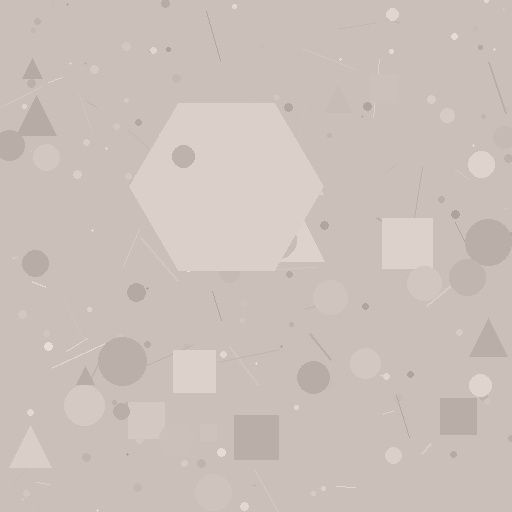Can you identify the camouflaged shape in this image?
The camouflaged shape is a hexagon.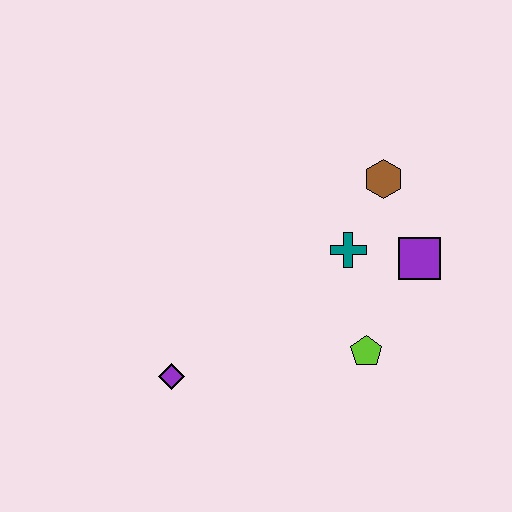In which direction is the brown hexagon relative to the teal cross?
The brown hexagon is above the teal cross.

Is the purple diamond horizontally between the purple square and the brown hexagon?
No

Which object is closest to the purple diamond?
The lime pentagon is closest to the purple diamond.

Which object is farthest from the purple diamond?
The brown hexagon is farthest from the purple diamond.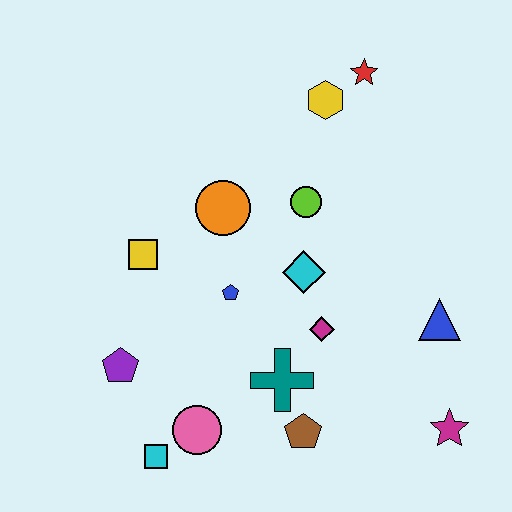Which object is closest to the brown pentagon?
The teal cross is closest to the brown pentagon.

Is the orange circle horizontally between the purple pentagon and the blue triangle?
Yes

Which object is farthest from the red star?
The cyan square is farthest from the red star.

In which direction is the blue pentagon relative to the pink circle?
The blue pentagon is above the pink circle.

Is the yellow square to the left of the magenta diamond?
Yes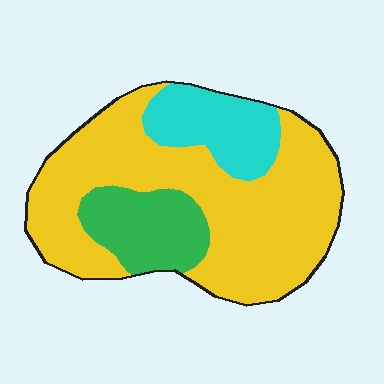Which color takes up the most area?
Yellow, at roughly 65%.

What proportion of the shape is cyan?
Cyan takes up about one sixth (1/6) of the shape.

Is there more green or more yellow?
Yellow.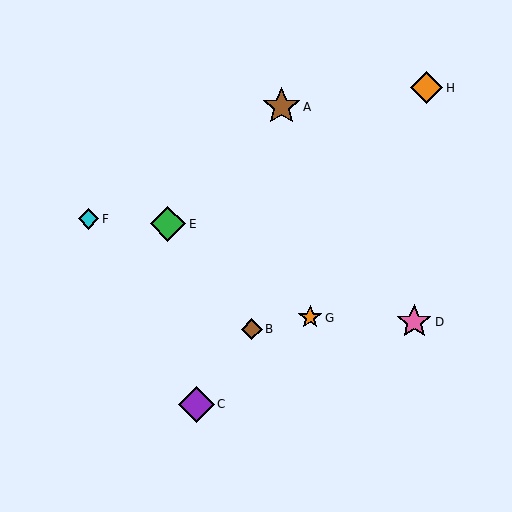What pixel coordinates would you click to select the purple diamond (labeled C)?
Click at (196, 404) to select the purple diamond C.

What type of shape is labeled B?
Shape B is a brown diamond.